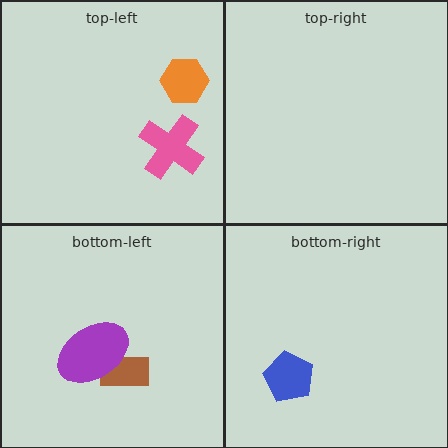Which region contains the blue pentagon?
The bottom-right region.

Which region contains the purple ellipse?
The bottom-left region.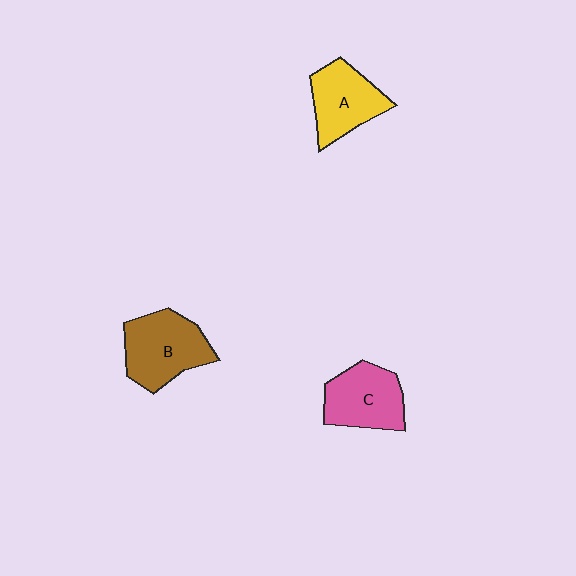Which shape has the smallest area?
Shape A (yellow).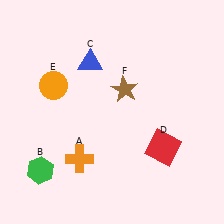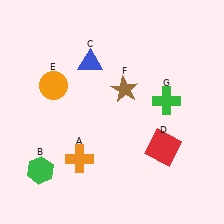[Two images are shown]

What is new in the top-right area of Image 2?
A green cross (G) was added in the top-right area of Image 2.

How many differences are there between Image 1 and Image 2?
There is 1 difference between the two images.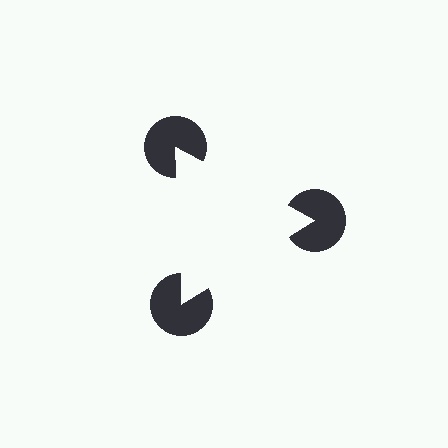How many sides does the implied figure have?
3 sides.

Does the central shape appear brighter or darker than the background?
It typically appears slightly brighter than the background, even though no actual brightness change is drawn.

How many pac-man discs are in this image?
There are 3 — one at each vertex of the illusory triangle.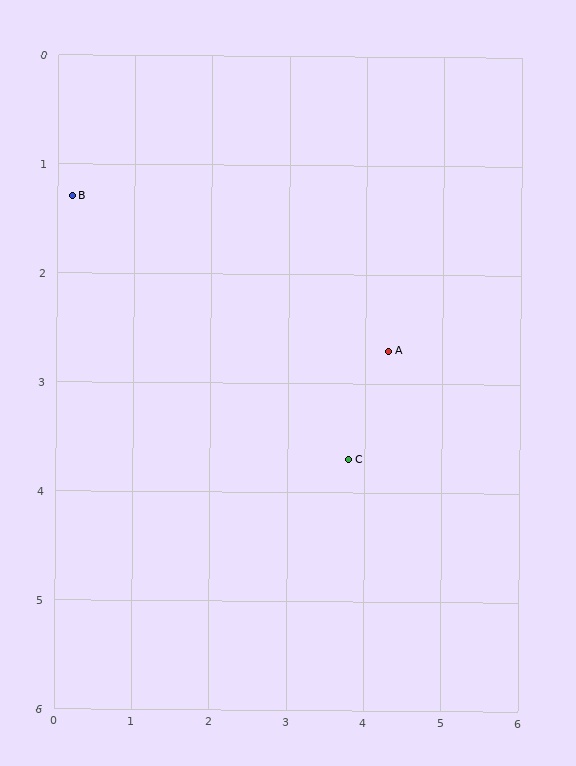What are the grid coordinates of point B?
Point B is at approximately (0.2, 1.3).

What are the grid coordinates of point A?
Point A is at approximately (4.3, 2.7).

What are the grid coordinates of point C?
Point C is at approximately (3.8, 3.7).